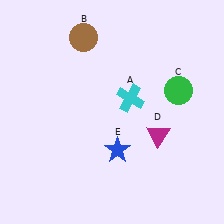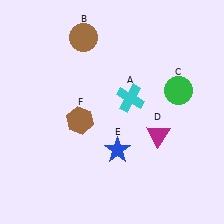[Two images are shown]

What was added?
A brown hexagon (F) was added in Image 2.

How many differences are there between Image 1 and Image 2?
There is 1 difference between the two images.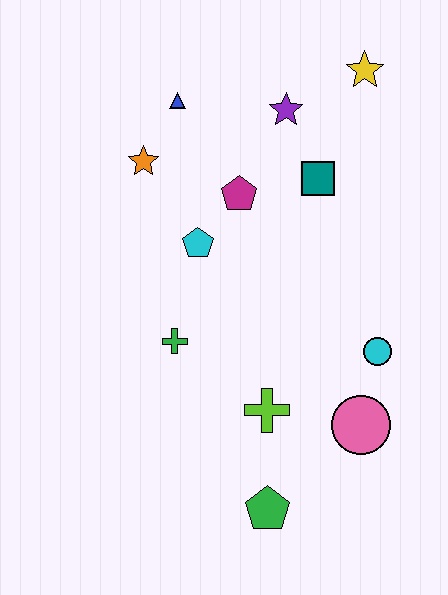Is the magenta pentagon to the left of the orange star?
No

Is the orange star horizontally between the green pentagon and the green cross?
No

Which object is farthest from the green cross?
The yellow star is farthest from the green cross.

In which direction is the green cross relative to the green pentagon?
The green cross is above the green pentagon.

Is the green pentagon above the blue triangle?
No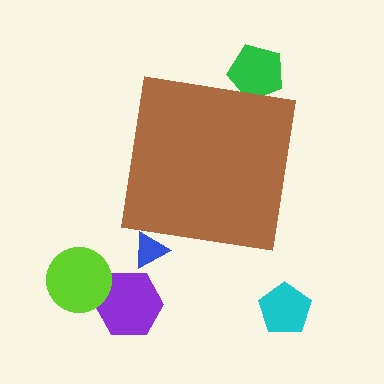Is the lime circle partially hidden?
No, the lime circle is fully visible.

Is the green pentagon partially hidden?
Yes, the green pentagon is partially hidden behind the brown square.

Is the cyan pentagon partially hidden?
No, the cyan pentagon is fully visible.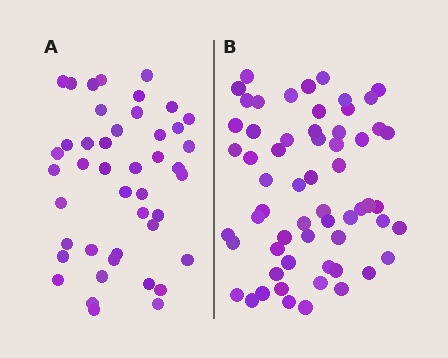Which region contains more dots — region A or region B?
Region B (the right region) has more dots.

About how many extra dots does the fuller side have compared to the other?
Region B has approximately 15 more dots than region A.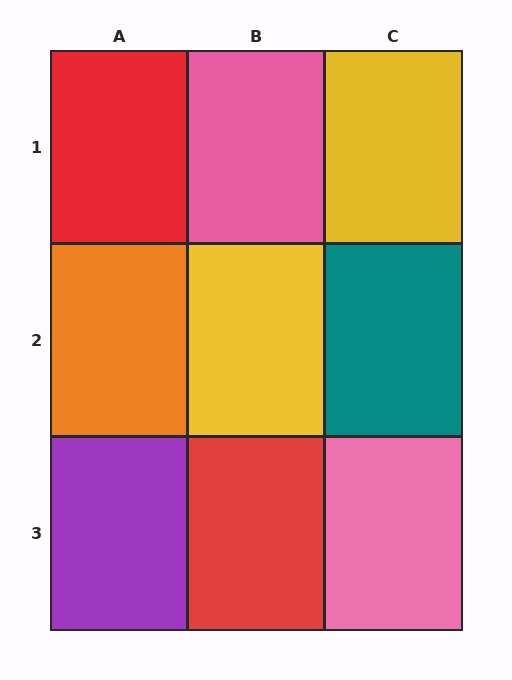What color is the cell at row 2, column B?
Yellow.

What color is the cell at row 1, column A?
Red.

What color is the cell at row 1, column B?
Pink.